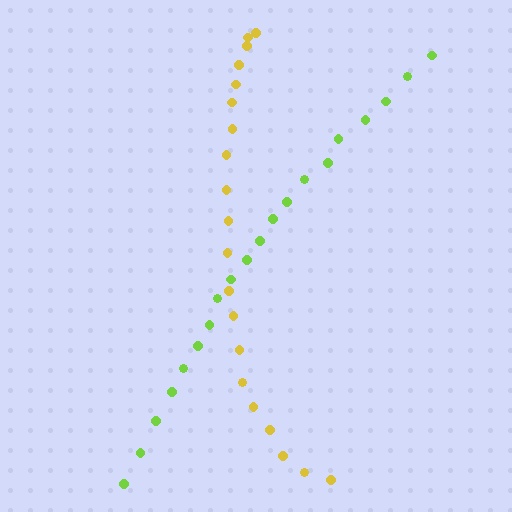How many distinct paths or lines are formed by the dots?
There are 2 distinct paths.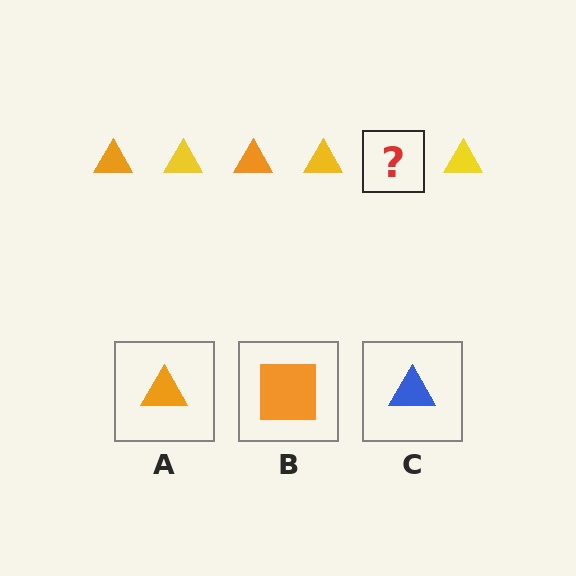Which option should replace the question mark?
Option A.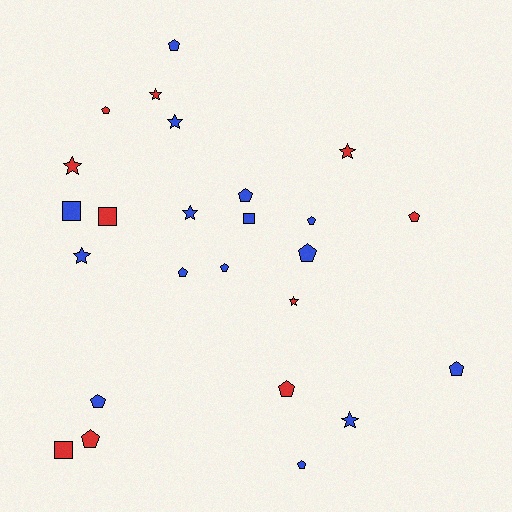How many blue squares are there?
There are 2 blue squares.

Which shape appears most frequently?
Pentagon, with 13 objects.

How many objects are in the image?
There are 25 objects.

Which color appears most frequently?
Blue, with 15 objects.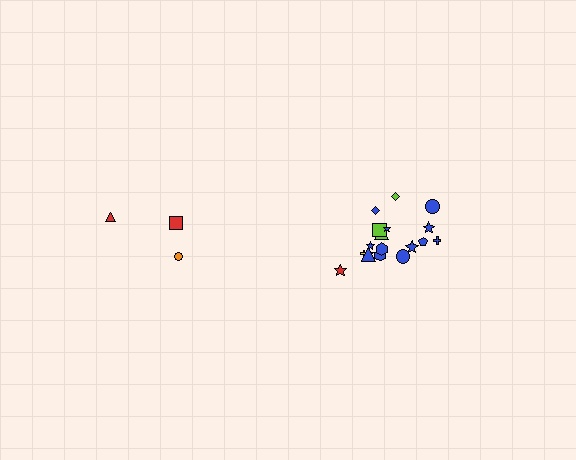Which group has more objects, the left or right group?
The right group.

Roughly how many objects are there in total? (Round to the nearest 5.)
Roughly 20 objects in total.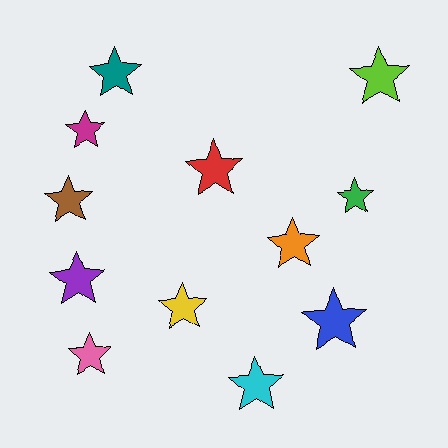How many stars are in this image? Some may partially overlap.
There are 12 stars.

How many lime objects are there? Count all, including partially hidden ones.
There is 1 lime object.